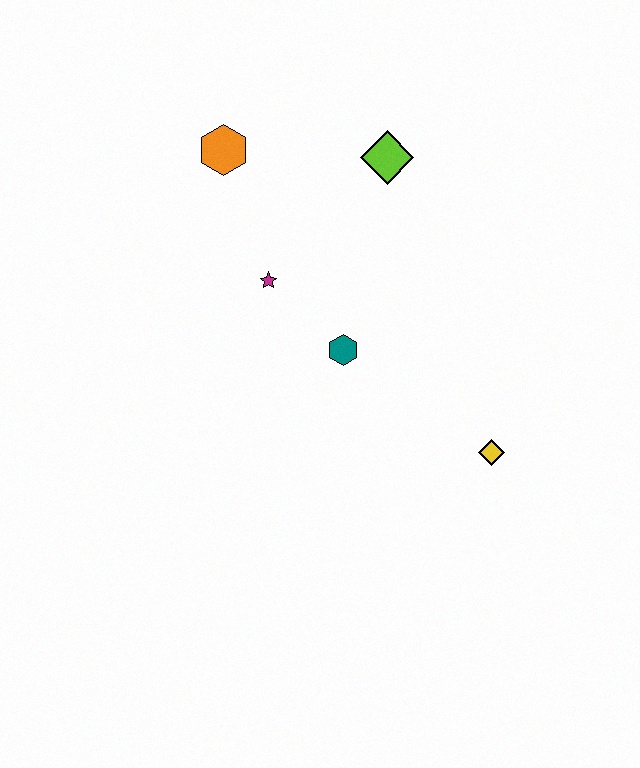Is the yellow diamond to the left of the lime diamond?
No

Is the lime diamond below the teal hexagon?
No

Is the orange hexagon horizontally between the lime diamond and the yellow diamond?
No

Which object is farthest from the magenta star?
The yellow diamond is farthest from the magenta star.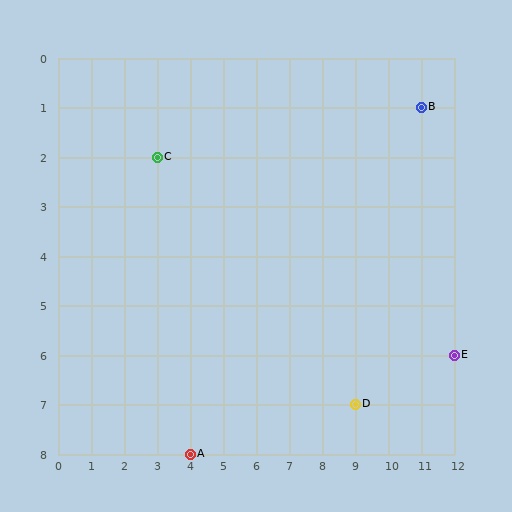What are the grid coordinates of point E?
Point E is at grid coordinates (12, 6).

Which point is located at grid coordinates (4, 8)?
Point A is at (4, 8).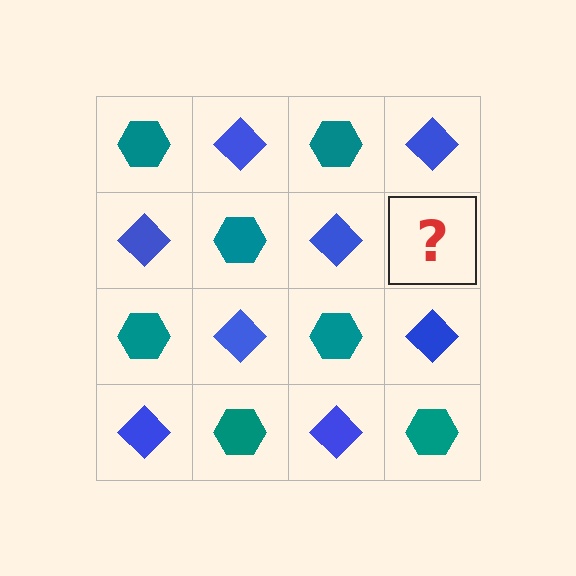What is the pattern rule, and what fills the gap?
The rule is that it alternates teal hexagon and blue diamond in a checkerboard pattern. The gap should be filled with a teal hexagon.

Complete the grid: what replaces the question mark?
The question mark should be replaced with a teal hexagon.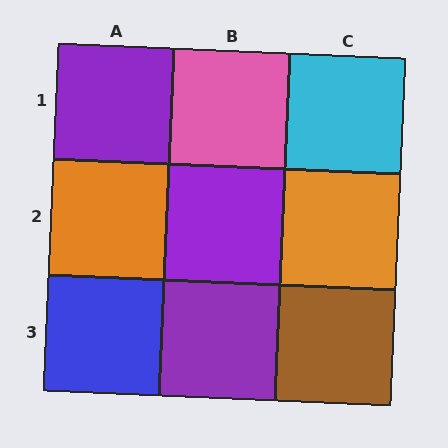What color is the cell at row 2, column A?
Orange.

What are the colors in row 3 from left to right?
Blue, purple, brown.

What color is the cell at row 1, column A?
Purple.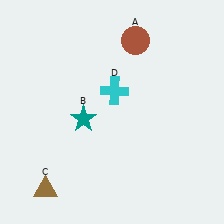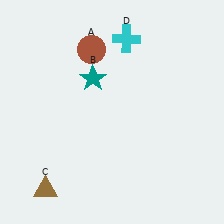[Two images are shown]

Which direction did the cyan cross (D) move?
The cyan cross (D) moved up.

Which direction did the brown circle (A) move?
The brown circle (A) moved left.